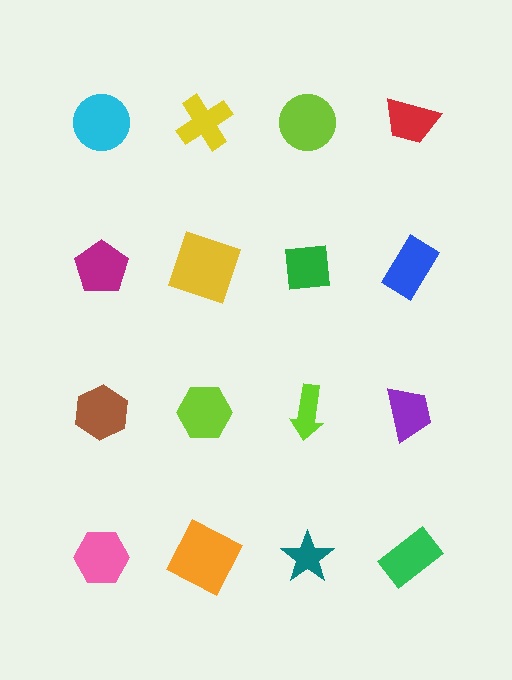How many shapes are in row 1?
4 shapes.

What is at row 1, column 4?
A red trapezoid.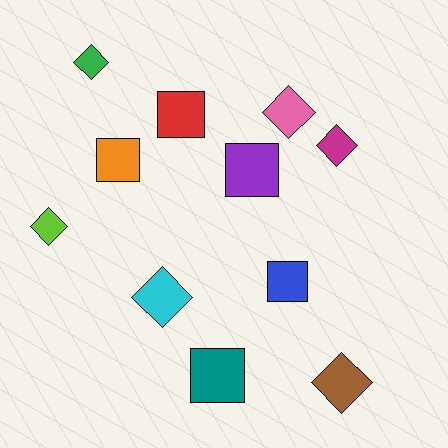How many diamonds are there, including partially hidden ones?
There are 6 diamonds.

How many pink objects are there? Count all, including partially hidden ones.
There is 1 pink object.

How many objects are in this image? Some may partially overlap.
There are 11 objects.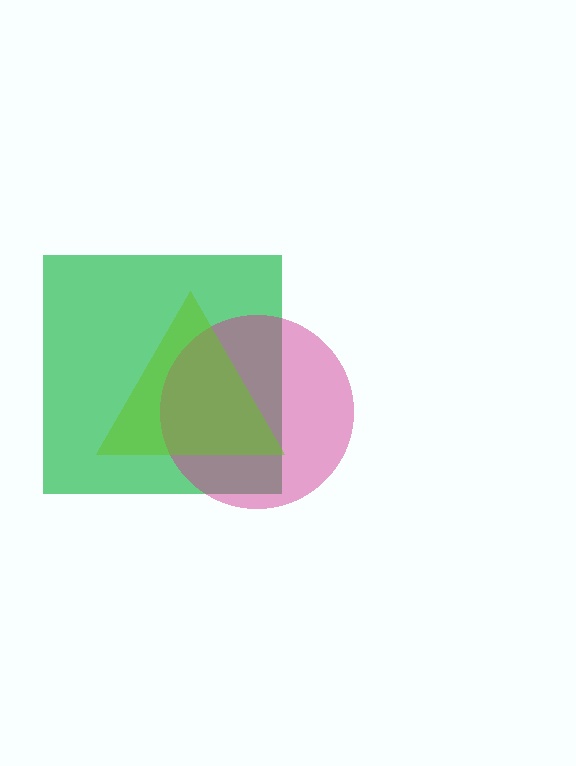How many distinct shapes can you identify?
There are 3 distinct shapes: a green square, a magenta circle, a lime triangle.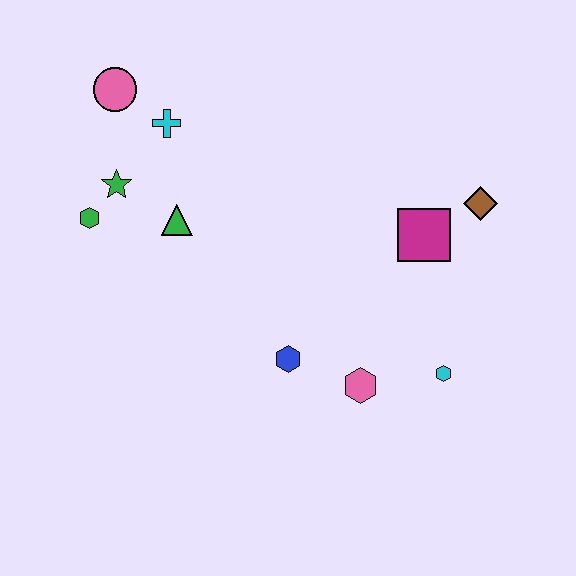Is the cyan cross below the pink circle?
Yes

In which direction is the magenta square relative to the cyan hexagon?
The magenta square is above the cyan hexagon.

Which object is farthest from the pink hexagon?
The pink circle is farthest from the pink hexagon.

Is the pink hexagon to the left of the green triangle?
No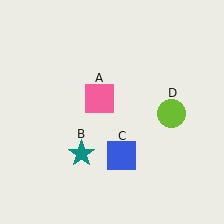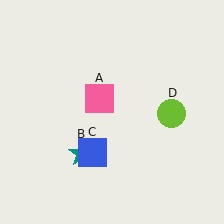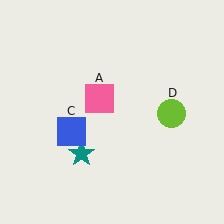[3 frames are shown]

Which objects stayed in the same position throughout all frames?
Pink square (object A) and teal star (object B) and lime circle (object D) remained stationary.